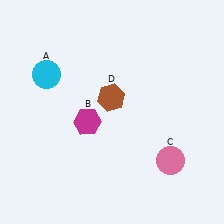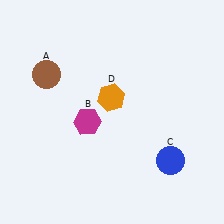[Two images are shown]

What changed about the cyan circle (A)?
In Image 1, A is cyan. In Image 2, it changed to brown.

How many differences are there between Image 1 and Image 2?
There are 3 differences between the two images.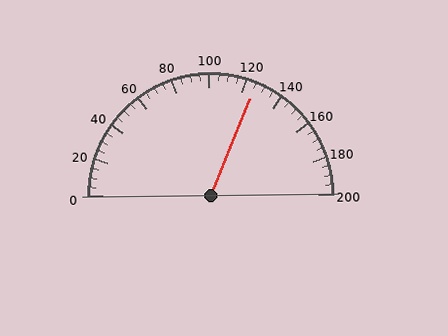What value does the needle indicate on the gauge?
The needle indicates approximately 125.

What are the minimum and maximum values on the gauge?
The gauge ranges from 0 to 200.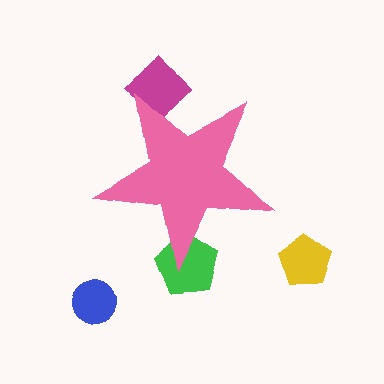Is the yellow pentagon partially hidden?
No, the yellow pentagon is fully visible.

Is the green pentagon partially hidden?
Yes, the green pentagon is partially hidden behind the pink star.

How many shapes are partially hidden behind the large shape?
2 shapes are partially hidden.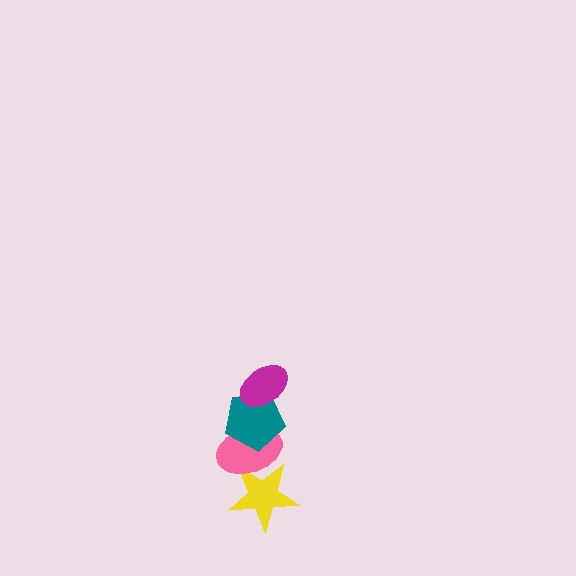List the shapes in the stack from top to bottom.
From top to bottom: the magenta ellipse, the teal pentagon, the pink ellipse, the yellow star.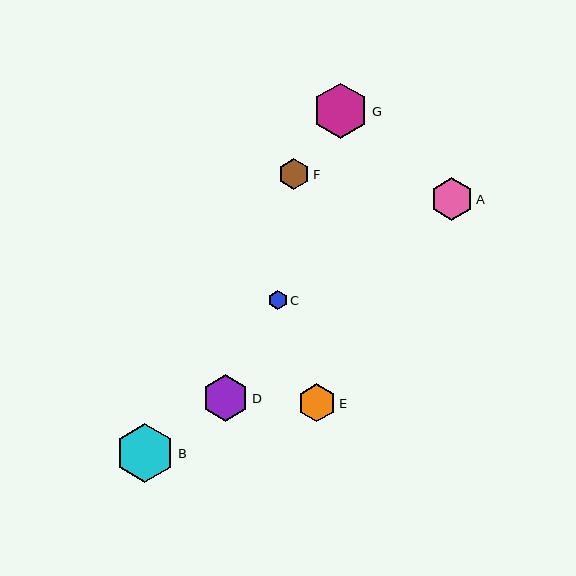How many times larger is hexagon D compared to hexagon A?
Hexagon D is approximately 1.1 times the size of hexagon A.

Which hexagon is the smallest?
Hexagon C is the smallest with a size of approximately 19 pixels.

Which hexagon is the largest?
Hexagon B is the largest with a size of approximately 59 pixels.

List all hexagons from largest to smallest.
From largest to smallest: B, G, D, A, E, F, C.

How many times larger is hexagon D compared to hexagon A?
Hexagon D is approximately 1.1 times the size of hexagon A.